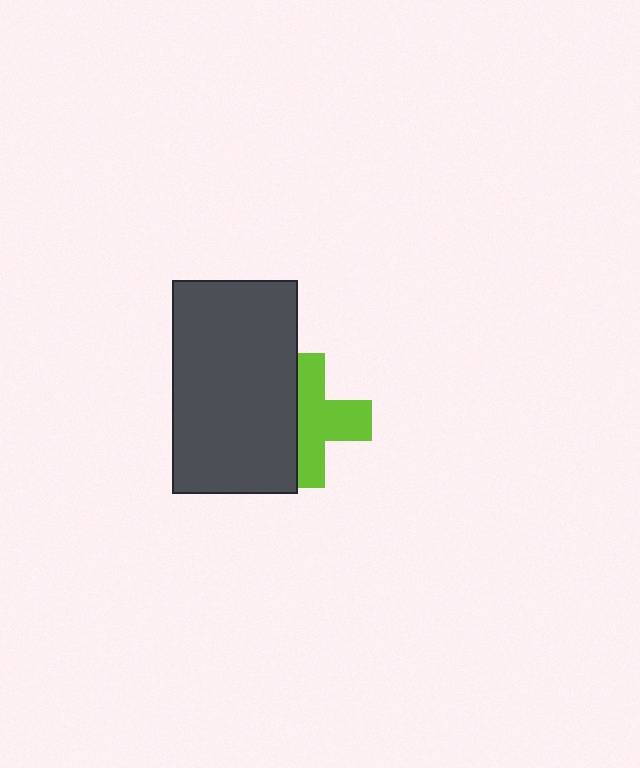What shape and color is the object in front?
The object in front is a dark gray rectangle.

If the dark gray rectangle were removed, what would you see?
You would see the complete lime cross.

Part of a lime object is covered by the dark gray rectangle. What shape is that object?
It is a cross.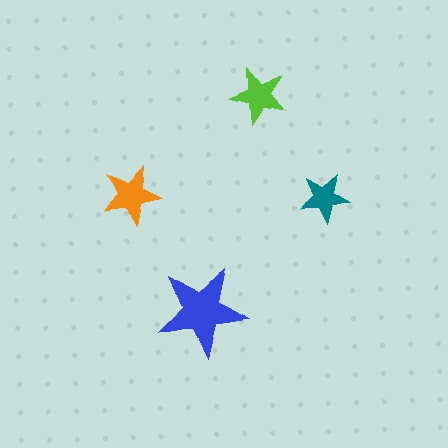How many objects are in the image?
There are 4 objects in the image.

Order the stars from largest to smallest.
the blue one, the orange one, the lime one, the teal one.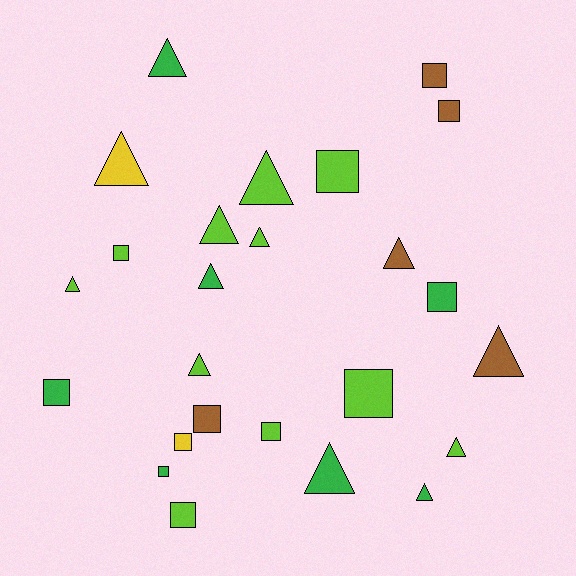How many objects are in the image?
There are 25 objects.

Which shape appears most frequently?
Triangle, with 13 objects.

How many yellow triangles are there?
There is 1 yellow triangle.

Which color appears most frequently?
Lime, with 11 objects.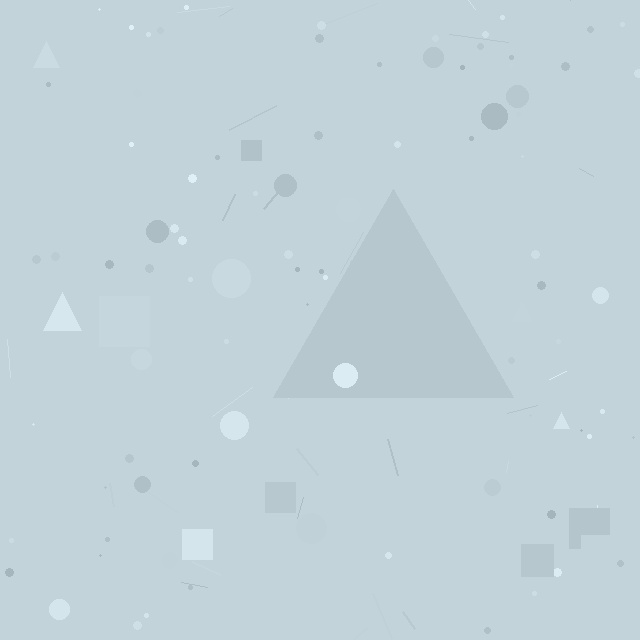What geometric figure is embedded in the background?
A triangle is embedded in the background.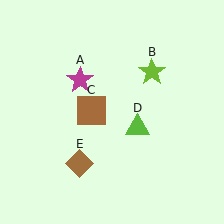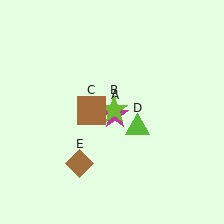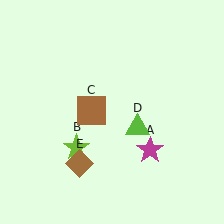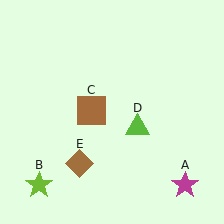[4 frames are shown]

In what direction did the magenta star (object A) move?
The magenta star (object A) moved down and to the right.